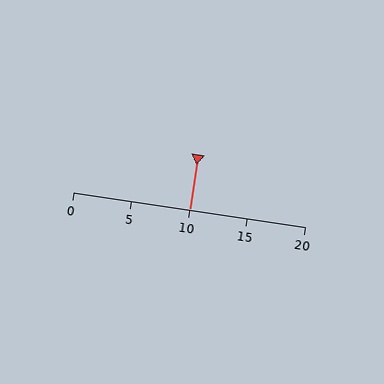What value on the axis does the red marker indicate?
The marker indicates approximately 10.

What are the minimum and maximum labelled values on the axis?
The axis runs from 0 to 20.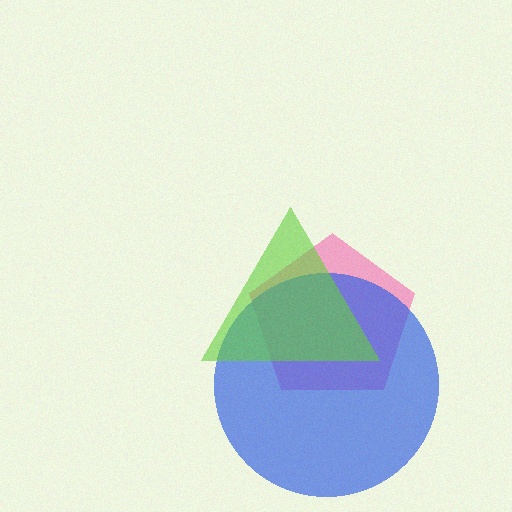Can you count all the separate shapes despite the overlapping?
Yes, there are 3 separate shapes.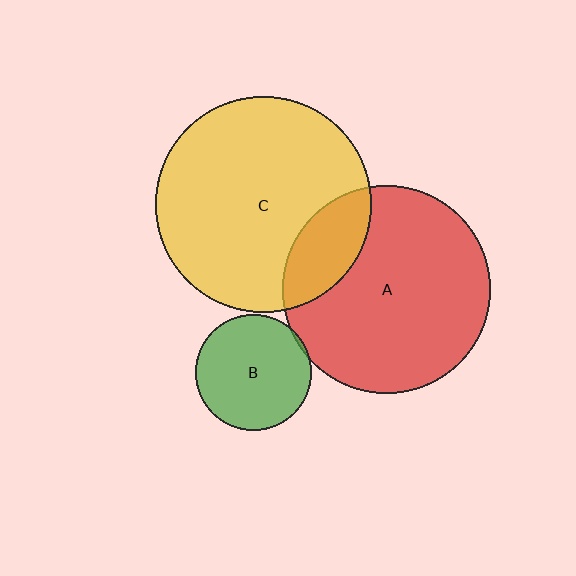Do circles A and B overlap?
Yes.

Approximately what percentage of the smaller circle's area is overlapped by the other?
Approximately 5%.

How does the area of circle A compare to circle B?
Approximately 3.2 times.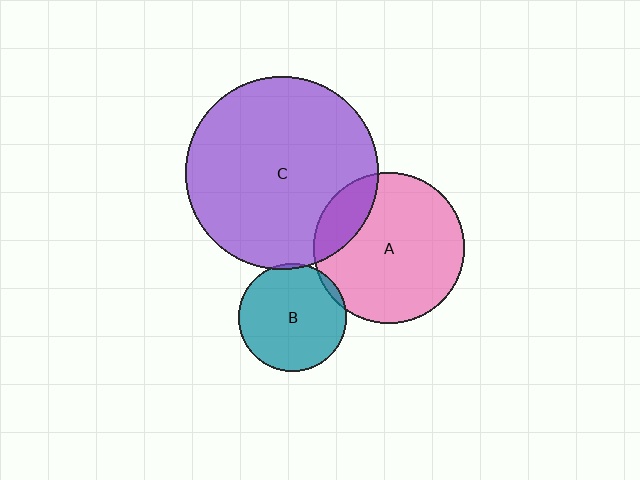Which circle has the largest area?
Circle C (purple).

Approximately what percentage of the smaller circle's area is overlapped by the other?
Approximately 15%.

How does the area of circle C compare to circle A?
Approximately 1.7 times.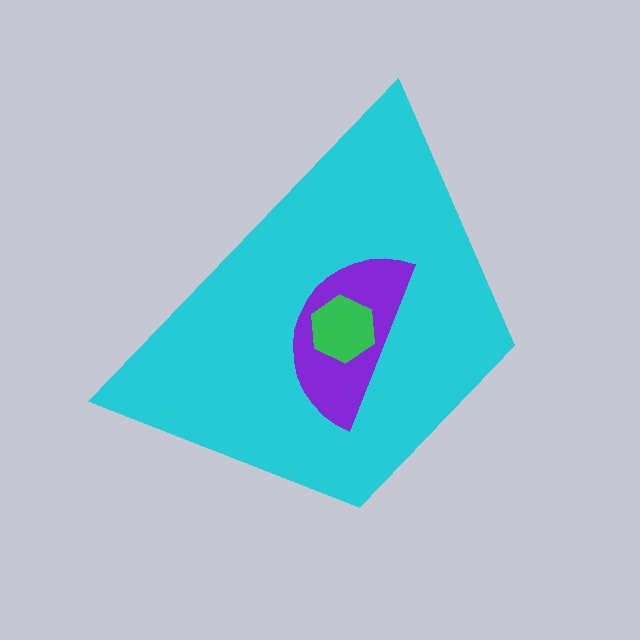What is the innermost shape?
The green hexagon.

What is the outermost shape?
The cyan trapezoid.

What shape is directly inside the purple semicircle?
The green hexagon.